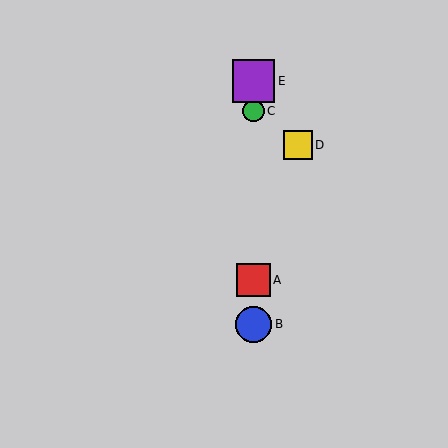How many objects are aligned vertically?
4 objects (A, B, C, E) are aligned vertically.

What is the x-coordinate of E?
Object E is at x≈254.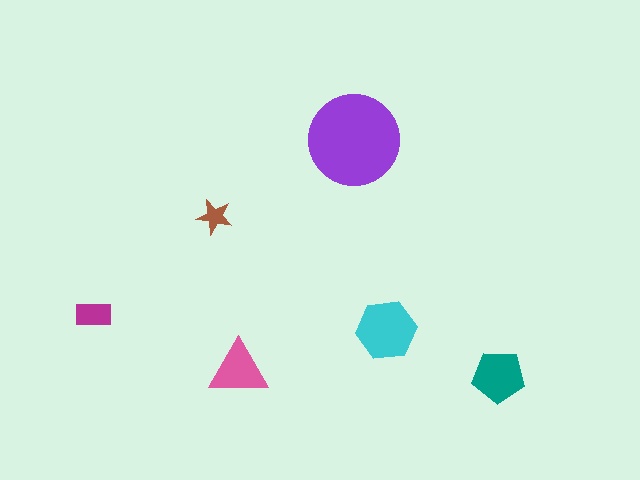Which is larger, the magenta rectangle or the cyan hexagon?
The cyan hexagon.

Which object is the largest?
The purple circle.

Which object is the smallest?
The brown star.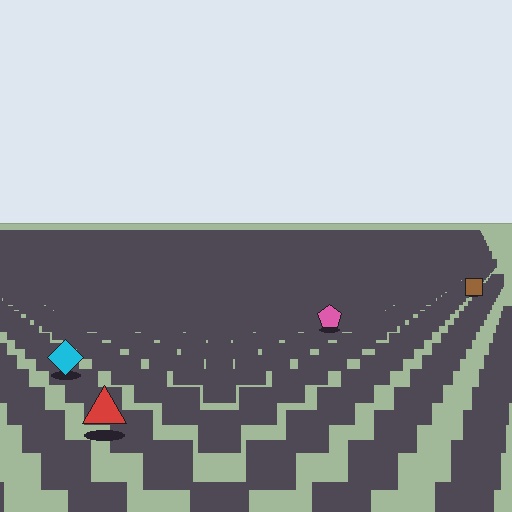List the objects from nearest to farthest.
From nearest to farthest: the red triangle, the cyan diamond, the pink pentagon, the brown square.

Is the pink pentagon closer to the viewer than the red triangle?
No. The red triangle is closer — you can tell from the texture gradient: the ground texture is coarser near it.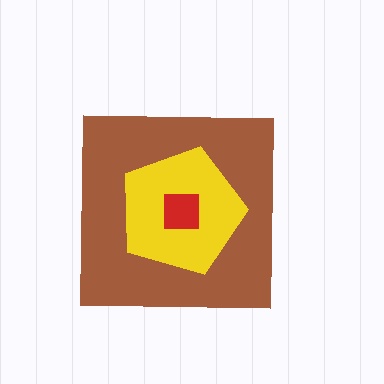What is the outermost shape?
The brown square.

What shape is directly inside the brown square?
The yellow pentagon.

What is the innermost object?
The red square.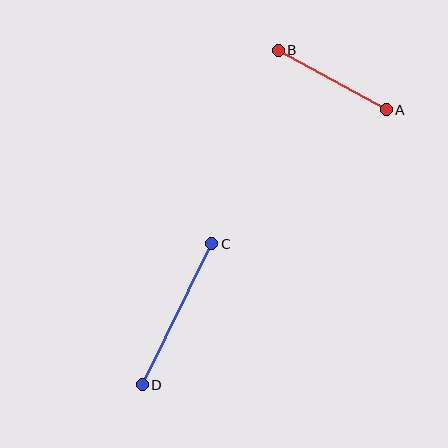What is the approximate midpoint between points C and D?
The midpoint is at approximately (177, 314) pixels.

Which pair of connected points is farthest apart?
Points C and D are farthest apart.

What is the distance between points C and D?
The distance is approximately 157 pixels.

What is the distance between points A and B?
The distance is approximately 123 pixels.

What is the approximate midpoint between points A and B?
The midpoint is at approximately (332, 80) pixels.